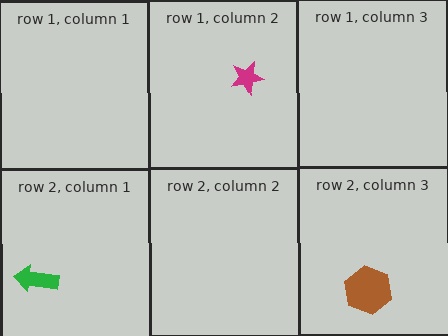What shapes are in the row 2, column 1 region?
The green arrow.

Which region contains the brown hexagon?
The row 2, column 3 region.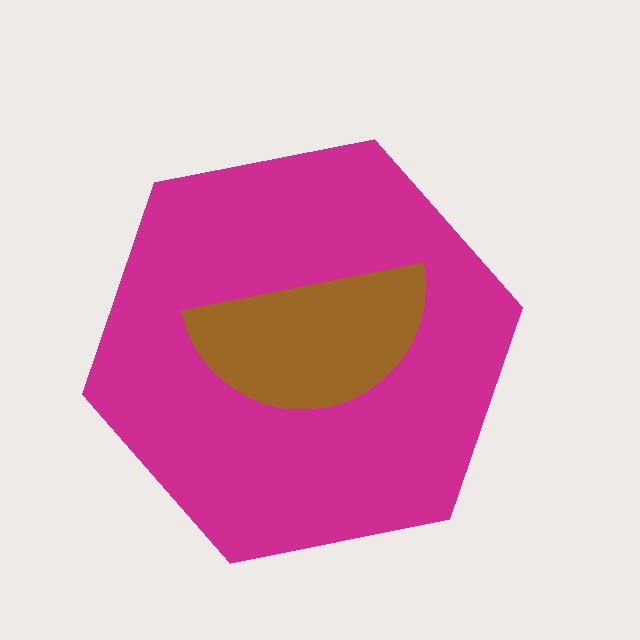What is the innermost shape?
The brown semicircle.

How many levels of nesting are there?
2.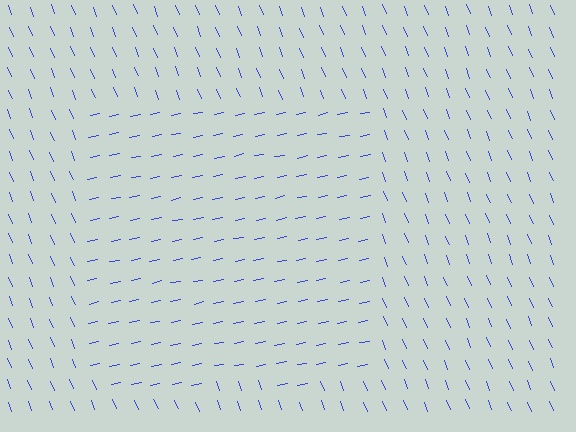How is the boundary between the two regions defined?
The boundary is defined purely by a change in line orientation (approximately 79 degrees difference). All lines are the same color and thickness.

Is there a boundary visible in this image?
Yes, there is a texture boundary formed by a change in line orientation.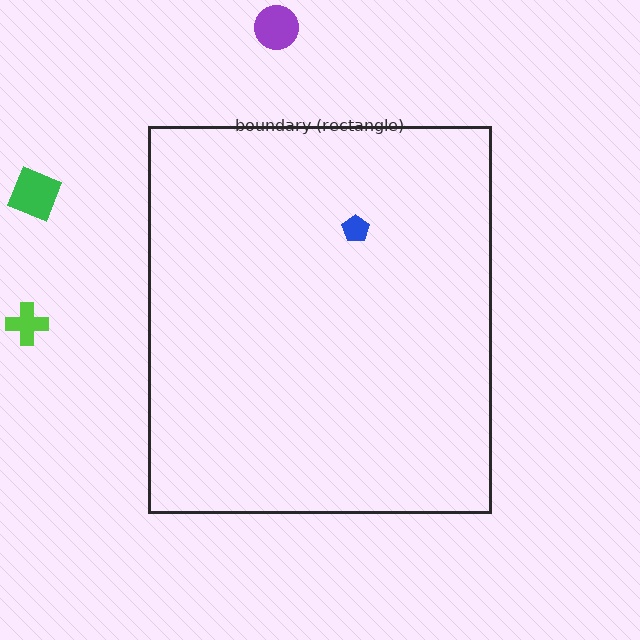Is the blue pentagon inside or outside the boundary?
Inside.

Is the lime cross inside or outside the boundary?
Outside.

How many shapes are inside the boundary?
1 inside, 3 outside.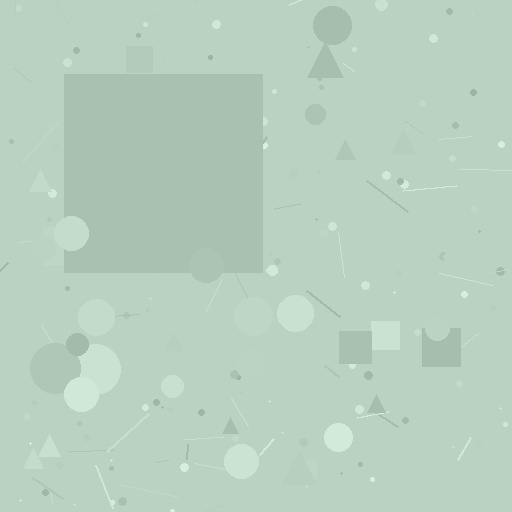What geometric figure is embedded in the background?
A square is embedded in the background.